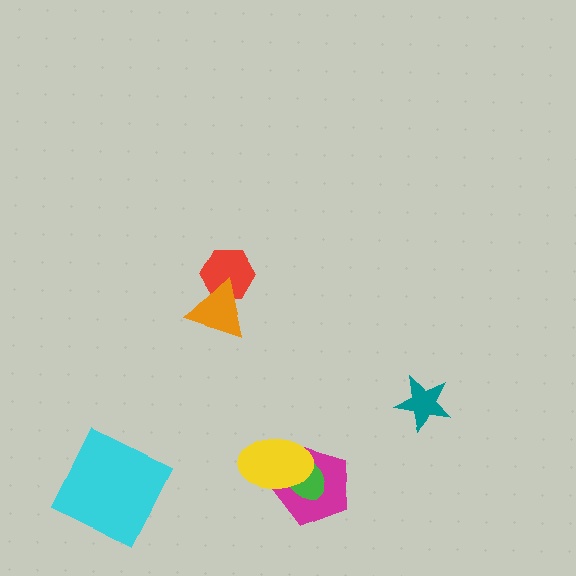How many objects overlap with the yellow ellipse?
2 objects overlap with the yellow ellipse.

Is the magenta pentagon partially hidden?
Yes, it is partially covered by another shape.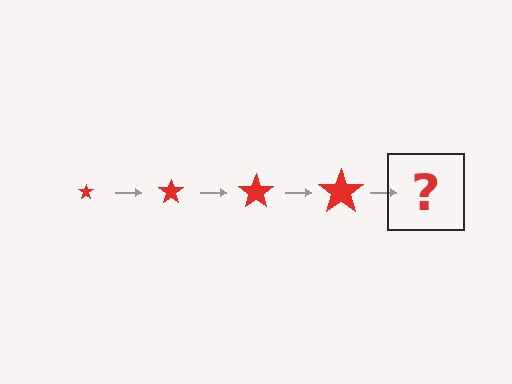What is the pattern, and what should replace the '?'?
The pattern is that the star gets progressively larger each step. The '?' should be a red star, larger than the previous one.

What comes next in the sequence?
The next element should be a red star, larger than the previous one.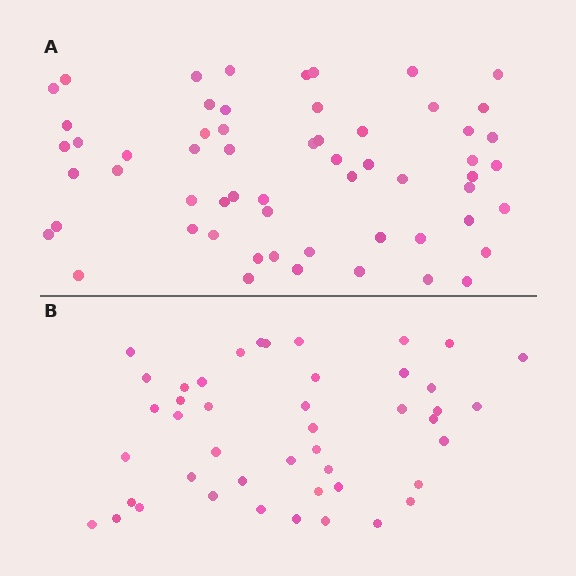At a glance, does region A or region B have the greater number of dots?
Region A (the top region) has more dots.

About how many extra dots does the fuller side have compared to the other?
Region A has approximately 15 more dots than region B.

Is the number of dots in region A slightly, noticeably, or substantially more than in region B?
Region A has noticeably more, but not dramatically so. The ratio is roughly 1.3 to 1.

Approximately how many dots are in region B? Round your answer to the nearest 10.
About 40 dots. (The exact count is 45, which rounds to 40.)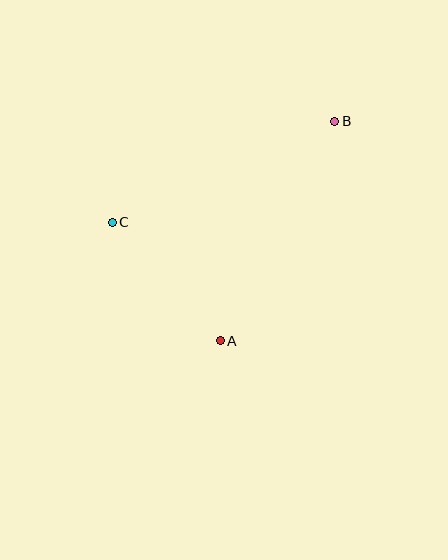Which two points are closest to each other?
Points A and C are closest to each other.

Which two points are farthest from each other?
Points A and B are farthest from each other.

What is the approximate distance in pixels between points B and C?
The distance between B and C is approximately 244 pixels.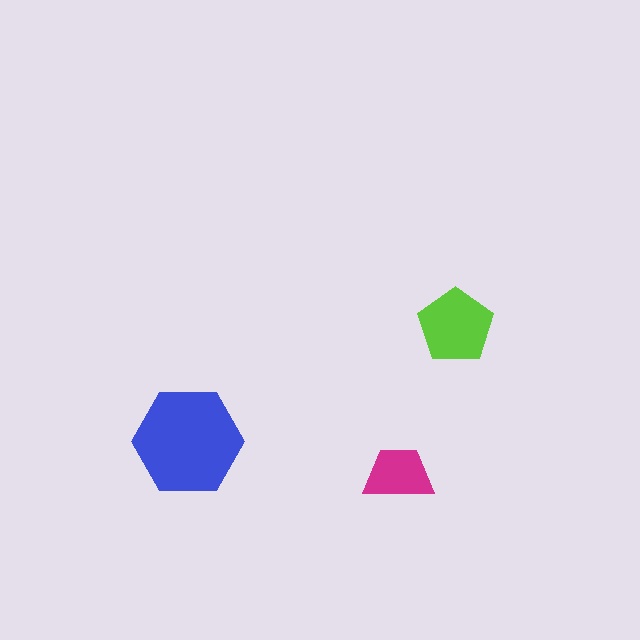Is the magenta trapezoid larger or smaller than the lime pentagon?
Smaller.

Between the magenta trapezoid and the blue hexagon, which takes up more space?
The blue hexagon.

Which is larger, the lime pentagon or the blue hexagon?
The blue hexagon.